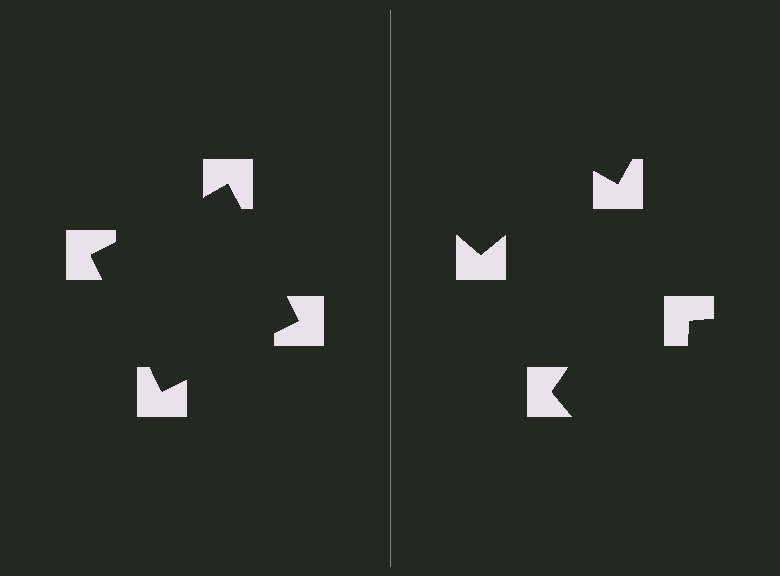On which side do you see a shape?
An illusory square appears on the left side. On the right side the wedge cuts are rotated, so no coherent shape forms.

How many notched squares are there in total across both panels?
8 — 4 on each side.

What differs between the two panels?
The notched squares are positioned identically on both sides; only the wedge orientations differ. On the left they align to a square; on the right they are misaligned.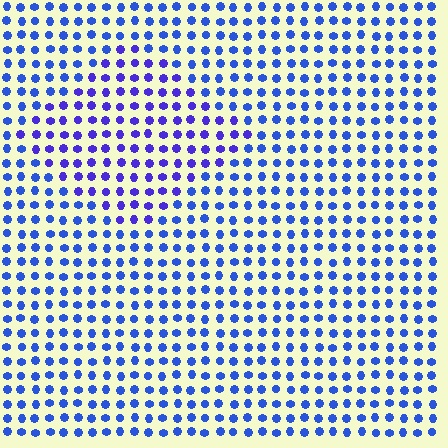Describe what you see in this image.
The image is filled with small blue elements in a uniform arrangement. A diamond-shaped region is visible where the elements are tinted to a slightly different hue, forming a subtle color boundary.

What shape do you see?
I see a diamond.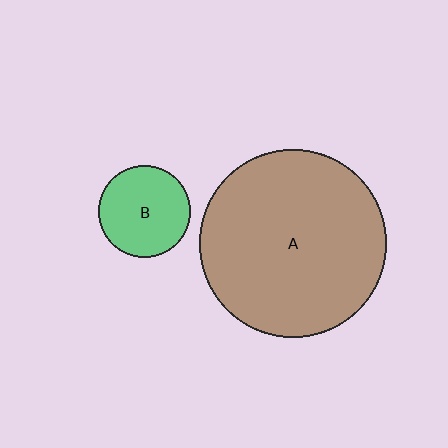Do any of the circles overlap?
No, none of the circles overlap.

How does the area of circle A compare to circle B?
Approximately 4.2 times.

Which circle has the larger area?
Circle A (brown).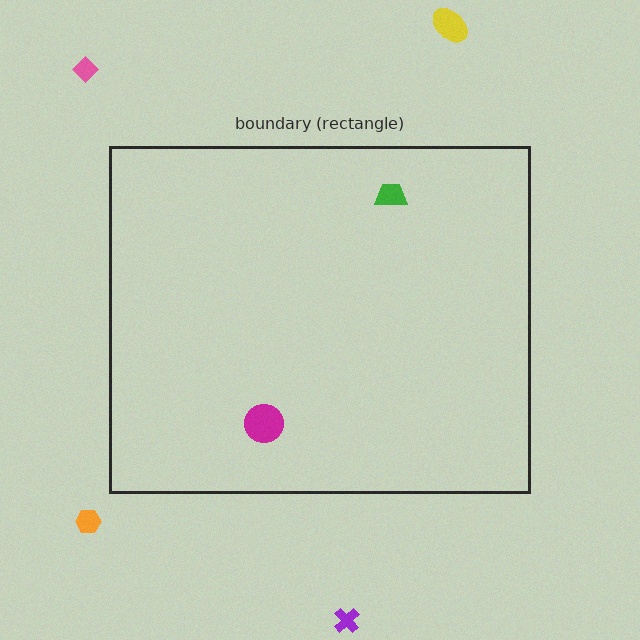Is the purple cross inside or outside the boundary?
Outside.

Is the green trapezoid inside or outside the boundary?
Inside.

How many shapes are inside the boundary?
2 inside, 4 outside.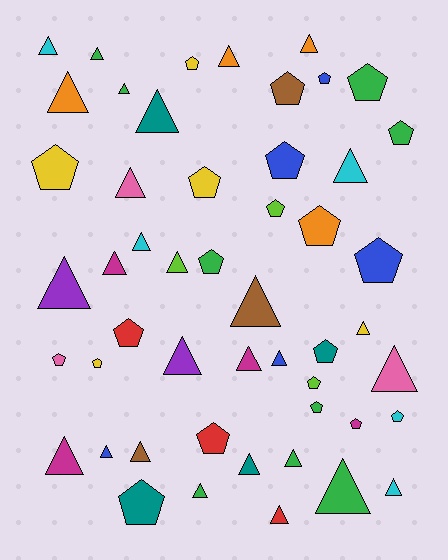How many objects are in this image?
There are 50 objects.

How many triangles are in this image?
There are 28 triangles.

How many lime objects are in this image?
There are 3 lime objects.